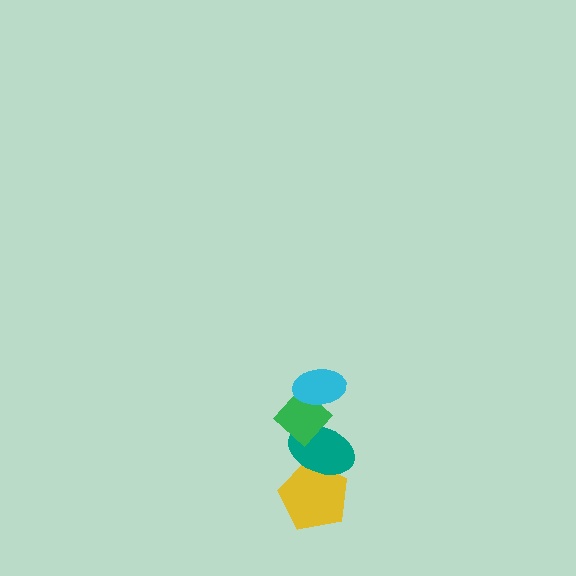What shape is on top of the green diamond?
The cyan ellipse is on top of the green diamond.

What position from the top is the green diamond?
The green diamond is 2nd from the top.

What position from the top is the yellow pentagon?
The yellow pentagon is 4th from the top.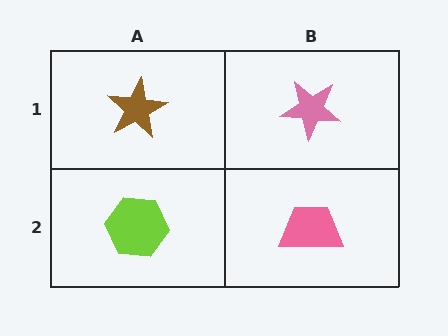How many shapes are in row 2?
2 shapes.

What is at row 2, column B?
A pink trapezoid.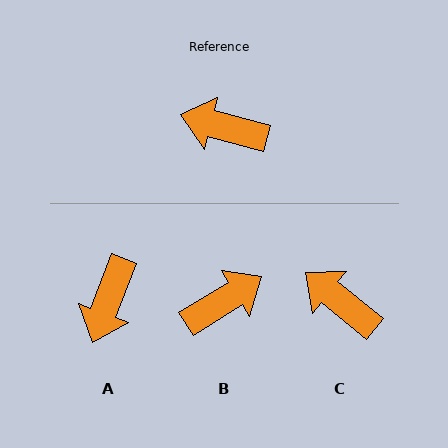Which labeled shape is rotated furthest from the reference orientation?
B, about 133 degrees away.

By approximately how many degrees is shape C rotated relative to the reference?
Approximately 24 degrees clockwise.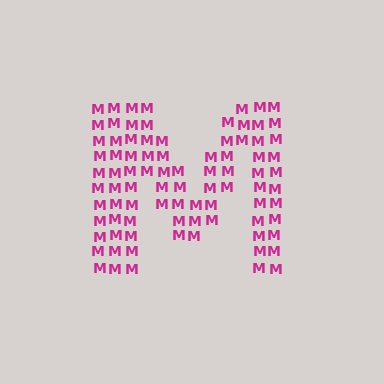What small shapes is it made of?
It is made of small letter M's.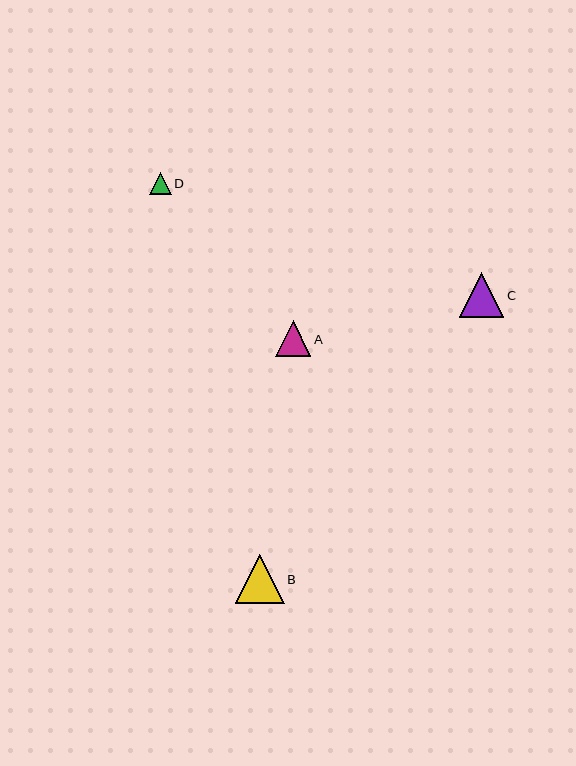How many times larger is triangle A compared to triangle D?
Triangle A is approximately 1.6 times the size of triangle D.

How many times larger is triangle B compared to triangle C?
Triangle B is approximately 1.1 times the size of triangle C.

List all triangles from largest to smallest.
From largest to smallest: B, C, A, D.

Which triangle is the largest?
Triangle B is the largest with a size of approximately 49 pixels.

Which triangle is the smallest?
Triangle D is the smallest with a size of approximately 22 pixels.